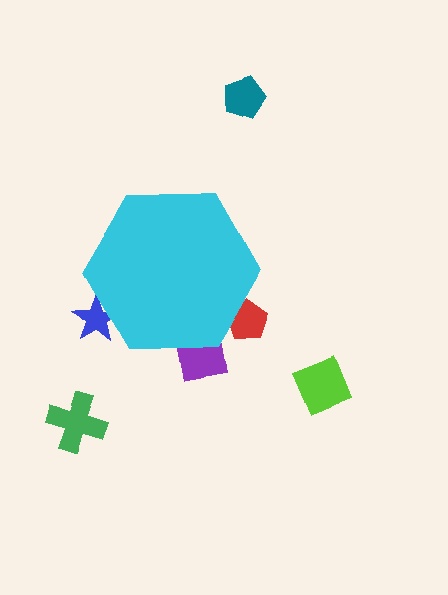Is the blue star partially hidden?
Yes, the blue star is partially hidden behind the cyan hexagon.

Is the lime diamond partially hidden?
No, the lime diamond is fully visible.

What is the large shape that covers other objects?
A cyan hexagon.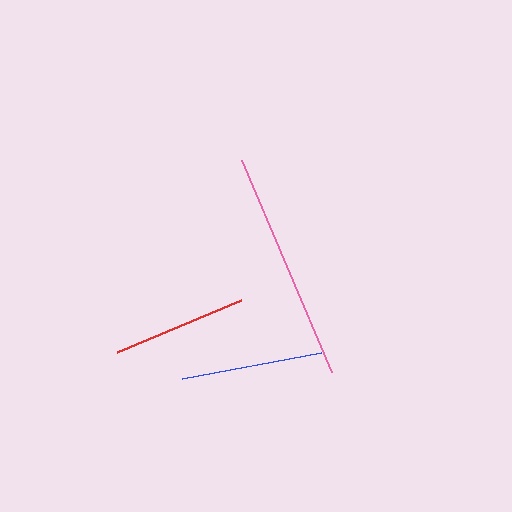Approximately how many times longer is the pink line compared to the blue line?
The pink line is approximately 1.6 times the length of the blue line.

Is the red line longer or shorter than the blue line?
The blue line is longer than the red line.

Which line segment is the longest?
The pink line is the longest at approximately 231 pixels.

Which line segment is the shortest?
The red line is the shortest at approximately 134 pixels.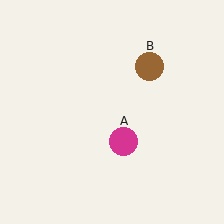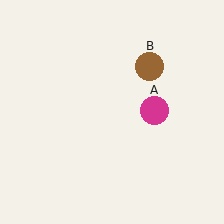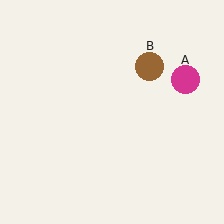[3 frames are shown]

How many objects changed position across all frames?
1 object changed position: magenta circle (object A).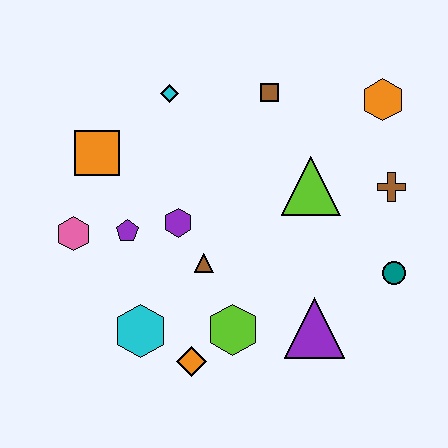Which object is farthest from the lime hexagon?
The orange hexagon is farthest from the lime hexagon.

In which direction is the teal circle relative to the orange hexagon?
The teal circle is below the orange hexagon.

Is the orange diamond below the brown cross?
Yes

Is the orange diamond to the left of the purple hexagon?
No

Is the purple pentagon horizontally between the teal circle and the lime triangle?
No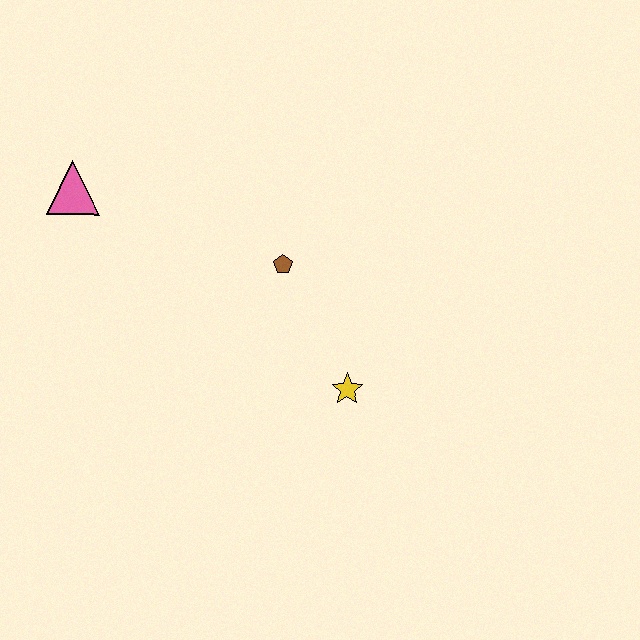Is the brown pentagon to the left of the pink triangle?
No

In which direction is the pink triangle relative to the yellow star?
The pink triangle is to the left of the yellow star.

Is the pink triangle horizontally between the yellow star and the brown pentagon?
No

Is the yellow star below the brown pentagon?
Yes